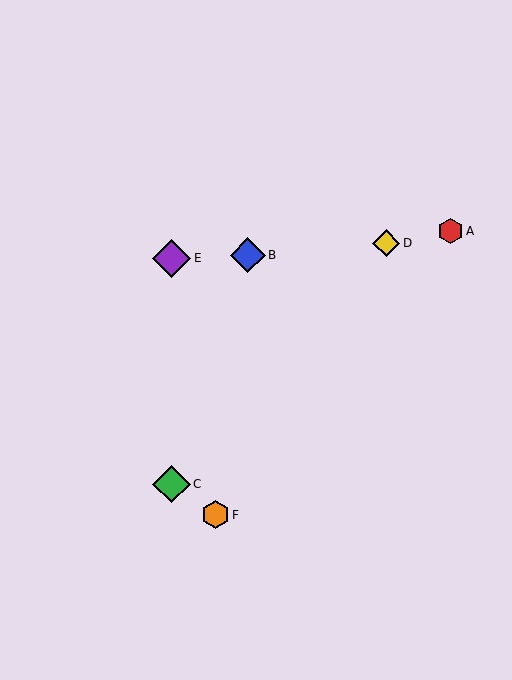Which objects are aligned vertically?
Objects C, E are aligned vertically.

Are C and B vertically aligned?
No, C is at x≈171 and B is at x≈248.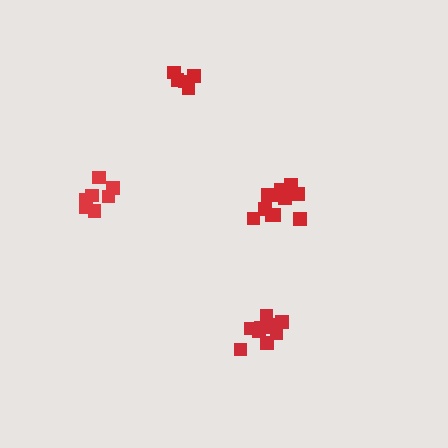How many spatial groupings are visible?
There are 4 spatial groupings.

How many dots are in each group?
Group 1: 11 dots, Group 2: 11 dots, Group 3: 9 dots, Group 4: 5 dots (36 total).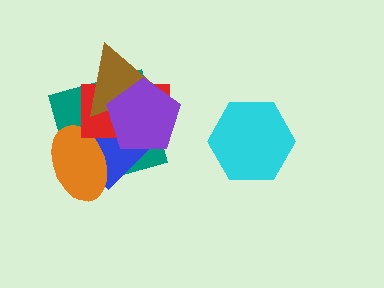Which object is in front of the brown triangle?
The purple pentagon is in front of the brown triangle.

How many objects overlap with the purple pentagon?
4 objects overlap with the purple pentagon.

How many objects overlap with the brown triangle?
4 objects overlap with the brown triangle.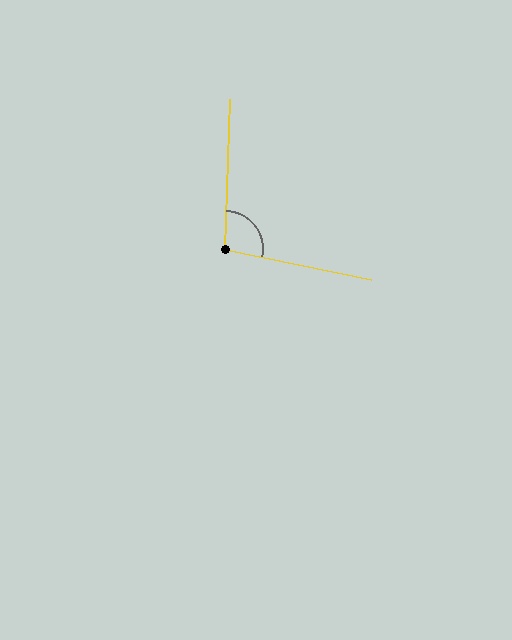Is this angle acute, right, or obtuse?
It is obtuse.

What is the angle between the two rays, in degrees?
Approximately 100 degrees.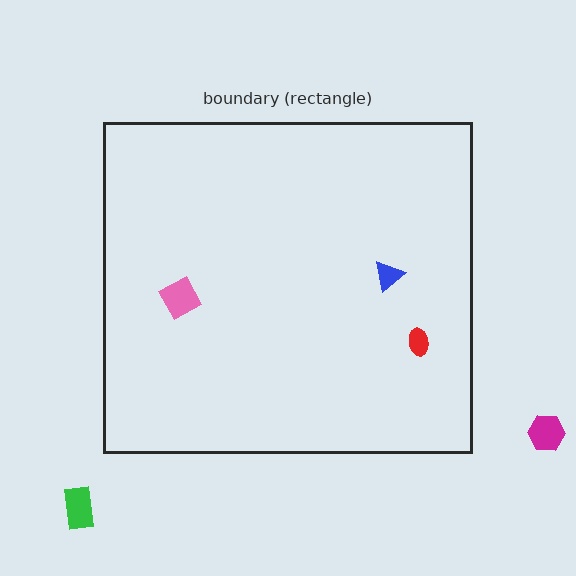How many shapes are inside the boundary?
3 inside, 2 outside.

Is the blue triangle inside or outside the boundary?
Inside.